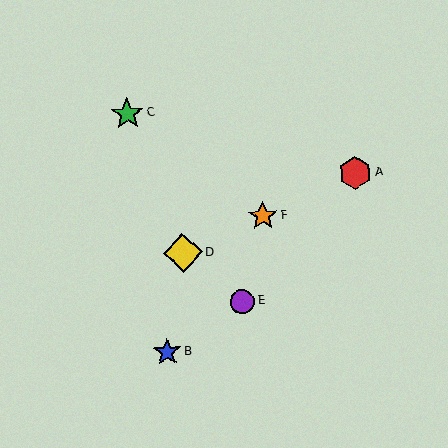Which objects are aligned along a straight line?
Objects A, D, F are aligned along a straight line.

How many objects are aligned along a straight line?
3 objects (A, D, F) are aligned along a straight line.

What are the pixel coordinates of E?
Object E is at (242, 301).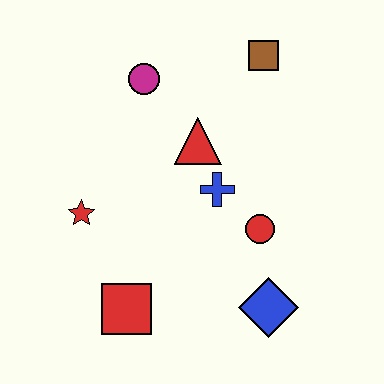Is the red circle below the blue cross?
Yes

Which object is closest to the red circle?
The blue cross is closest to the red circle.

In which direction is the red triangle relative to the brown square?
The red triangle is below the brown square.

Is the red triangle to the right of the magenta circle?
Yes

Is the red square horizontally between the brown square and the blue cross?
No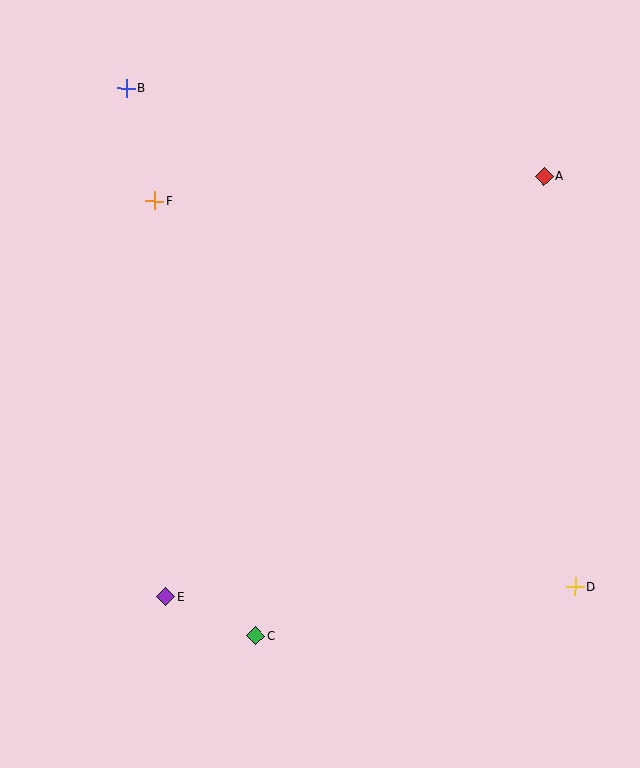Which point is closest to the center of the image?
Point F at (155, 201) is closest to the center.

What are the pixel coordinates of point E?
Point E is at (166, 597).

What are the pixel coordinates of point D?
Point D is at (575, 587).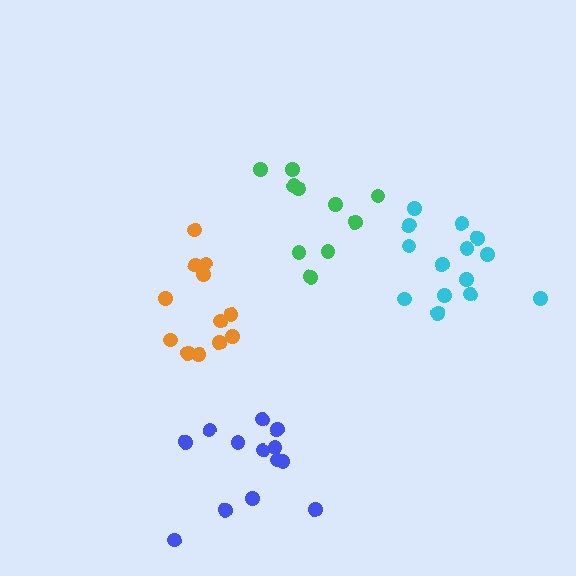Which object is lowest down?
The blue cluster is bottommost.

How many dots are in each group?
Group 1: 12 dots, Group 2: 14 dots, Group 3: 10 dots, Group 4: 13 dots (49 total).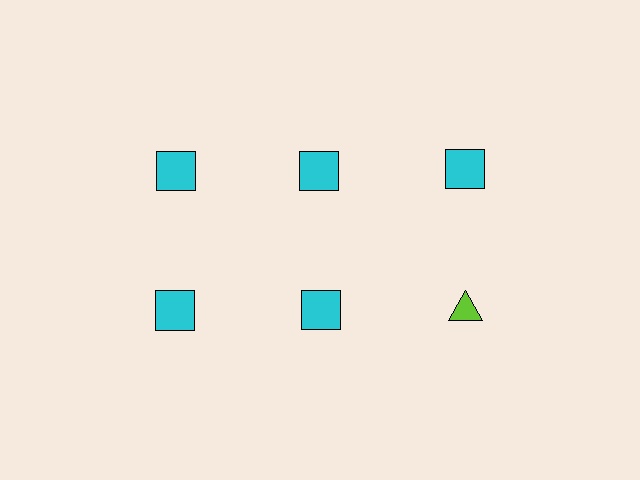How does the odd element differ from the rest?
It differs in both color (lime instead of cyan) and shape (triangle instead of square).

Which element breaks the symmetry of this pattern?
The lime triangle in the second row, center column breaks the symmetry. All other shapes are cyan squares.